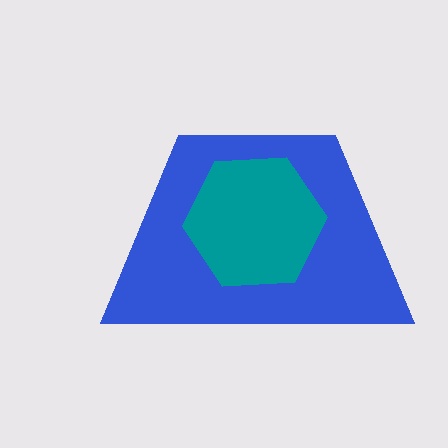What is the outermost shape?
The blue trapezoid.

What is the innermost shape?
The teal hexagon.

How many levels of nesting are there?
2.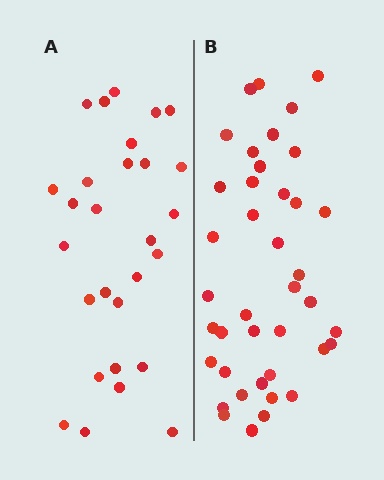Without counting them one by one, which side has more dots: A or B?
Region B (the right region) has more dots.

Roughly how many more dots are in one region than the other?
Region B has roughly 12 or so more dots than region A.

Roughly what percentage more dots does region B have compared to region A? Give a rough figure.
About 45% more.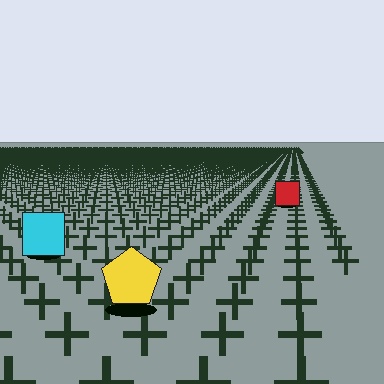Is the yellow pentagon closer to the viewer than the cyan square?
Yes. The yellow pentagon is closer — you can tell from the texture gradient: the ground texture is coarser near it.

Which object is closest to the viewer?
The yellow pentagon is closest. The texture marks near it are larger and more spread out.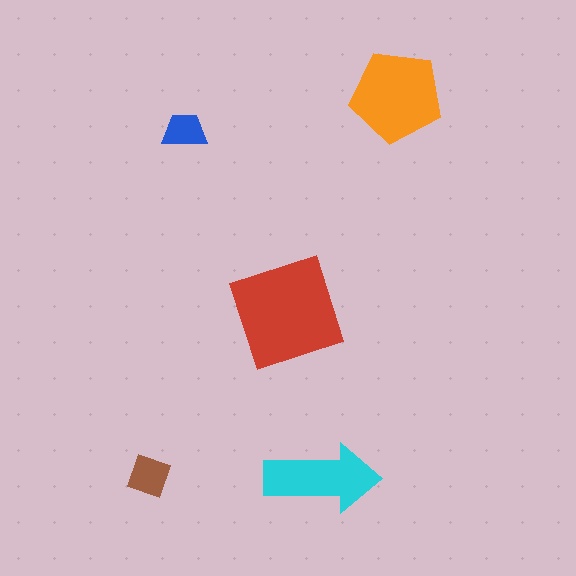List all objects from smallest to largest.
The blue trapezoid, the brown square, the cyan arrow, the orange pentagon, the red diamond.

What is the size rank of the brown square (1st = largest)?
4th.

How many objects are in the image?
There are 5 objects in the image.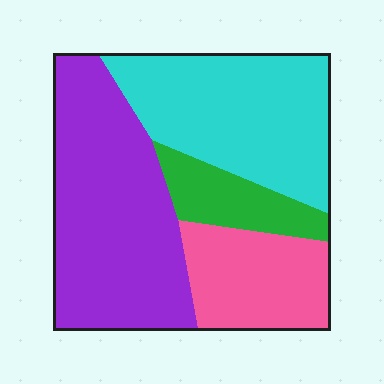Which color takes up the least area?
Green, at roughly 10%.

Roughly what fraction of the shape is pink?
Pink takes up about one sixth (1/6) of the shape.